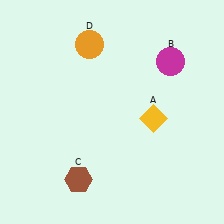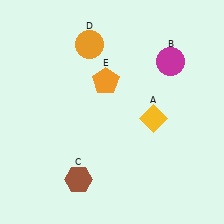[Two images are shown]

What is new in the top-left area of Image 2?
An orange pentagon (E) was added in the top-left area of Image 2.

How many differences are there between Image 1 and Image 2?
There is 1 difference between the two images.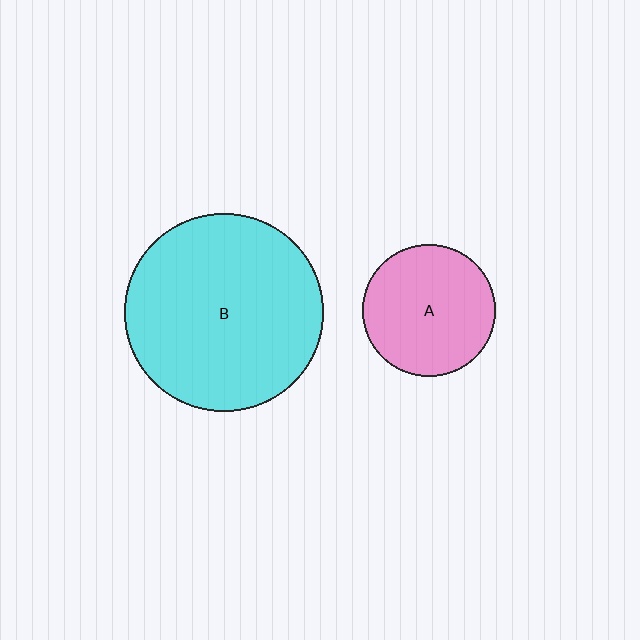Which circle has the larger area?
Circle B (cyan).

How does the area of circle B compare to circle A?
Approximately 2.3 times.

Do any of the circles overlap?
No, none of the circles overlap.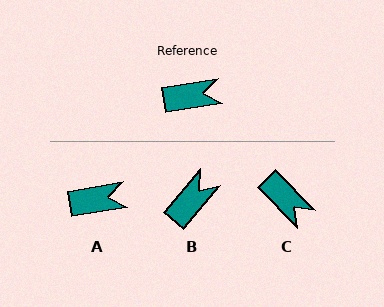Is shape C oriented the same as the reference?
No, it is off by about 55 degrees.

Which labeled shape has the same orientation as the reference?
A.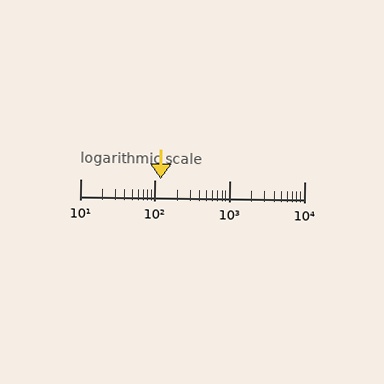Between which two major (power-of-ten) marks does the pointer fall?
The pointer is between 100 and 1000.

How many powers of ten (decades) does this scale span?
The scale spans 3 decades, from 10 to 10000.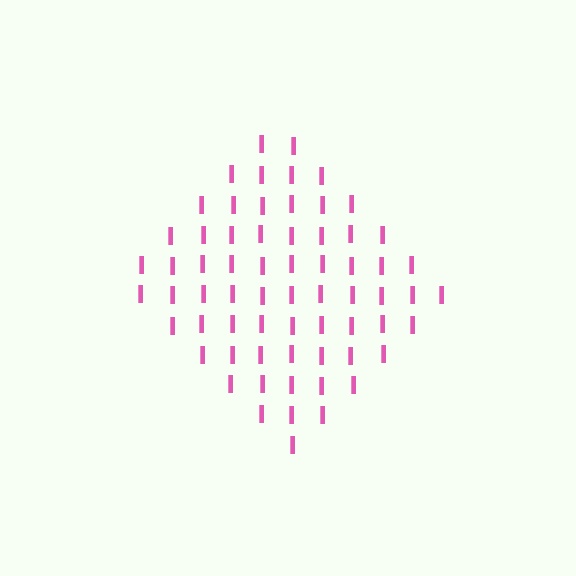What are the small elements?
The small elements are letter I's.